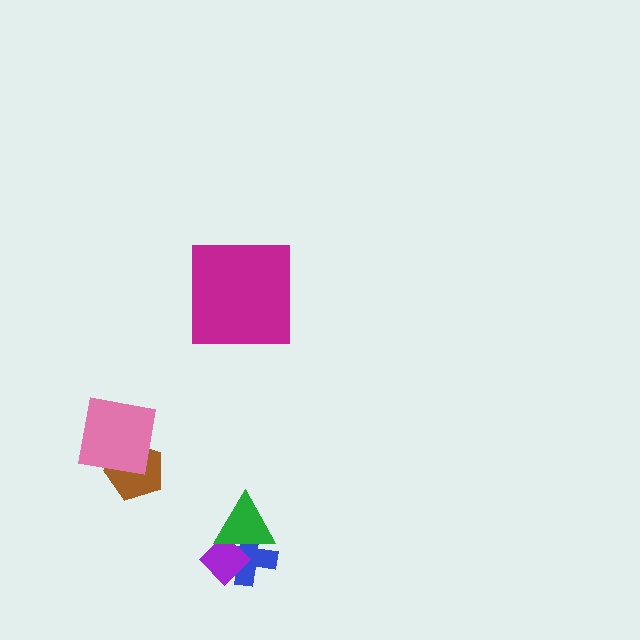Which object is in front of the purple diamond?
The green triangle is in front of the purple diamond.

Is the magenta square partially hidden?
No, no other shape covers it.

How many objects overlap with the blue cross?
2 objects overlap with the blue cross.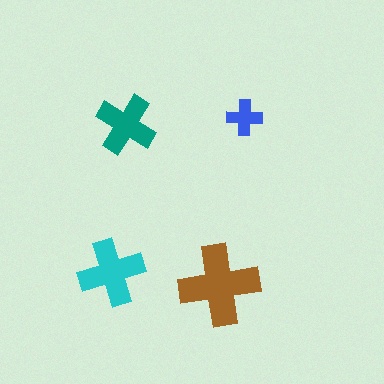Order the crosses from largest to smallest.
the brown one, the cyan one, the teal one, the blue one.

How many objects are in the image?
There are 4 objects in the image.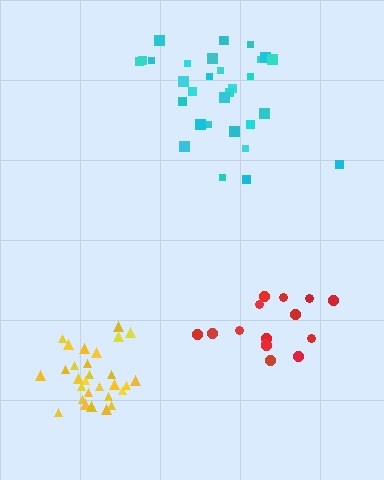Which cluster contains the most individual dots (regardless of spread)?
Cyan (32).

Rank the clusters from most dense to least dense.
yellow, red, cyan.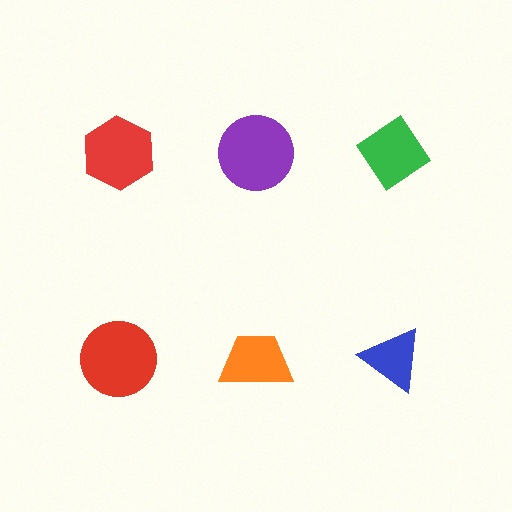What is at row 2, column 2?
An orange trapezoid.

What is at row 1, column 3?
A green diamond.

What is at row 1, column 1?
A red hexagon.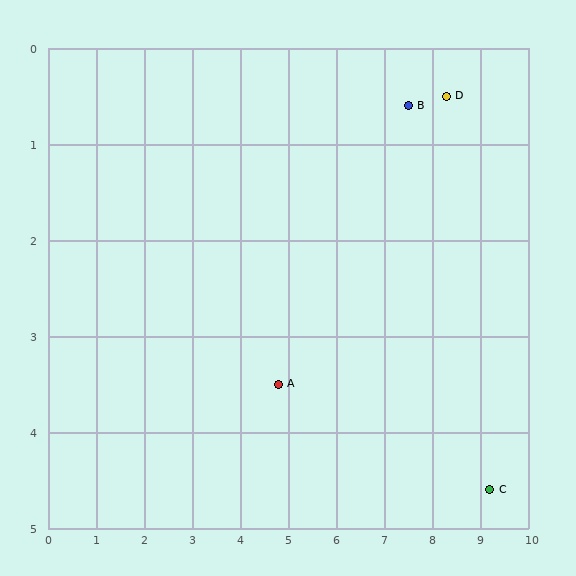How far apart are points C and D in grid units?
Points C and D are about 4.2 grid units apart.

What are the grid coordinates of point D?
Point D is at approximately (8.3, 0.5).